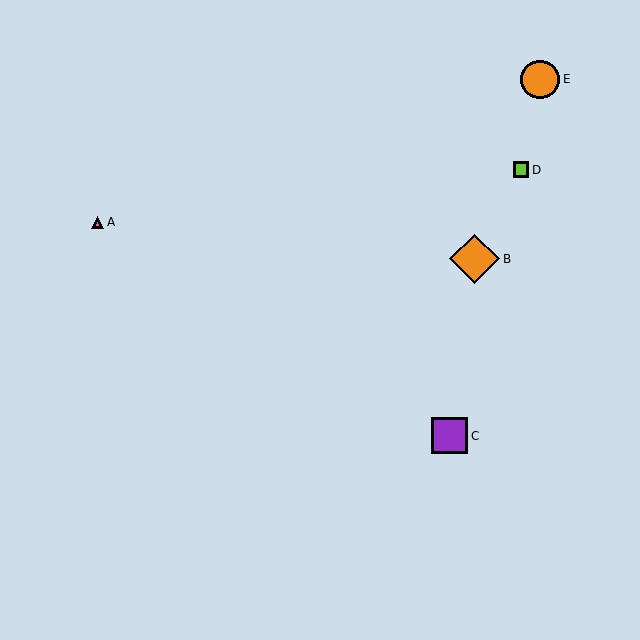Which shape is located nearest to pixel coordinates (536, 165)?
The lime square (labeled D) at (521, 170) is nearest to that location.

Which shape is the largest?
The orange diamond (labeled B) is the largest.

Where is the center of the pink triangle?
The center of the pink triangle is at (98, 222).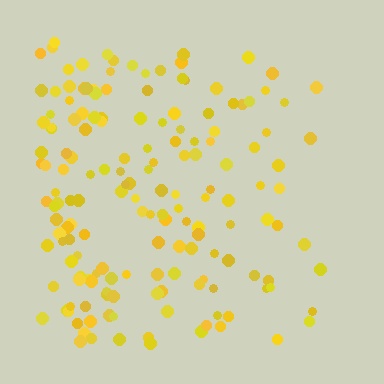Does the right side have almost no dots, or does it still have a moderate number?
Still a moderate number, just noticeably fewer than the left.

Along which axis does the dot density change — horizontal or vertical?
Horizontal.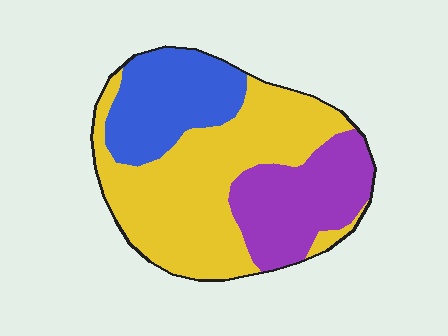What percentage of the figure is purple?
Purple covers roughly 25% of the figure.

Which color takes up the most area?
Yellow, at roughly 50%.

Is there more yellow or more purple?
Yellow.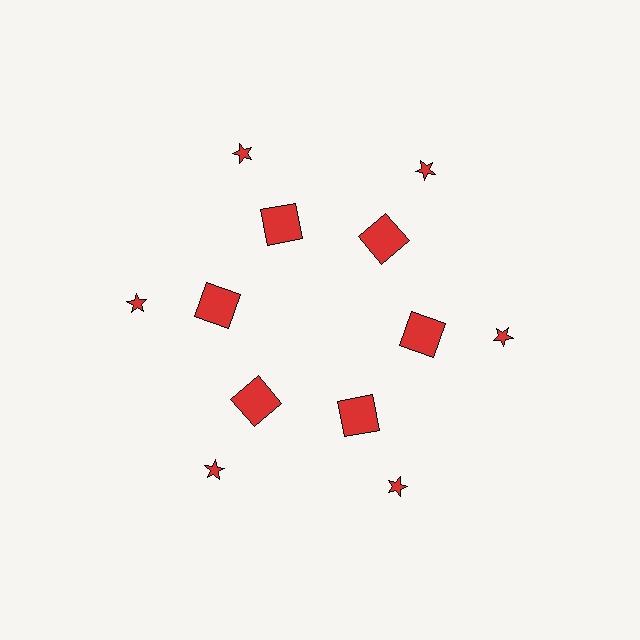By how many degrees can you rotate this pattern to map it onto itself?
The pattern maps onto itself every 60 degrees of rotation.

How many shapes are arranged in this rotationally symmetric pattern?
There are 12 shapes, arranged in 6 groups of 2.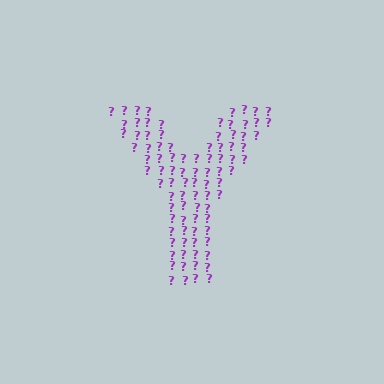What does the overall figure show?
The overall figure shows the letter Y.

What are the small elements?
The small elements are question marks.